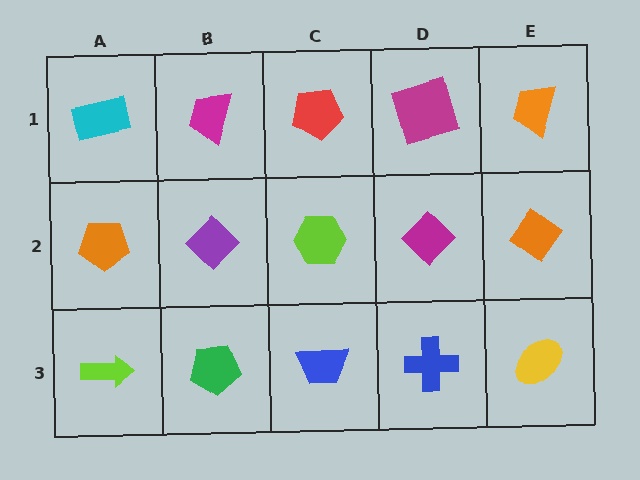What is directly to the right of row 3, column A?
A green pentagon.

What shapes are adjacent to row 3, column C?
A lime hexagon (row 2, column C), a green pentagon (row 3, column B), a blue cross (row 3, column D).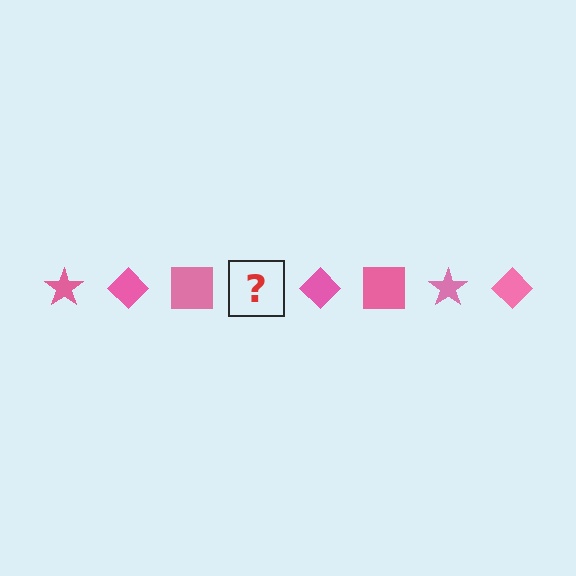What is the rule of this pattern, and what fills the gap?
The rule is that the pattern cycles through star, diamond, square shapes in pink. The gap should be filled with a pink star.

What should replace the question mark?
The question mark should be replaced with a pink star.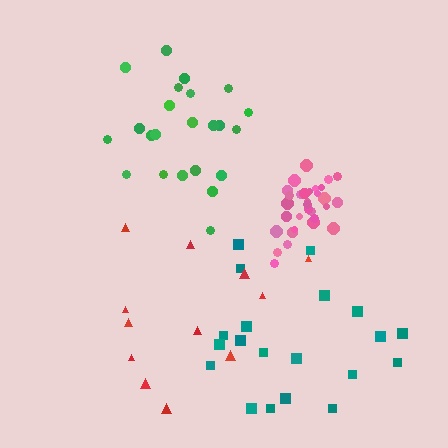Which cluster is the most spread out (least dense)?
Red.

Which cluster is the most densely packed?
Pink.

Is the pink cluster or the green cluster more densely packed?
Pink.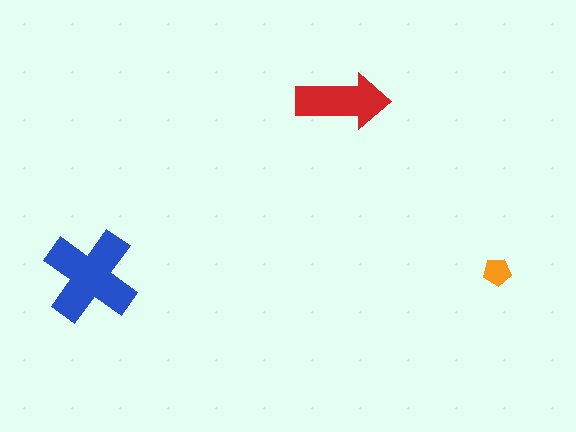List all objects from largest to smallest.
The blue cross, the red arrow, the orange pentagon.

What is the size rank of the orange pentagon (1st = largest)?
3rd.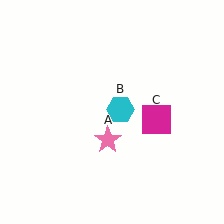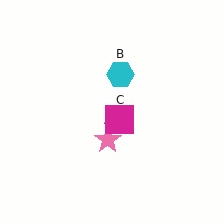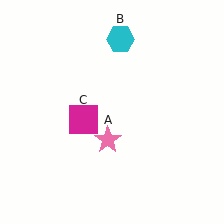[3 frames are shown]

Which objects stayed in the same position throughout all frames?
Pink star (object A) remained stationary.